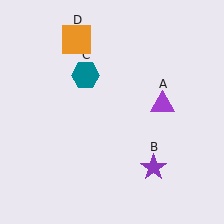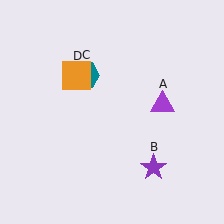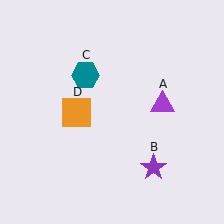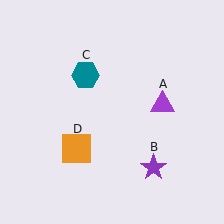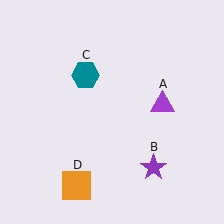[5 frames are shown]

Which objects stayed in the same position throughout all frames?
Purple triangle (object A) and purple star (object B) and teal hexagon (object C) remained stationary.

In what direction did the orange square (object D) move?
The orange square (object D) moved down.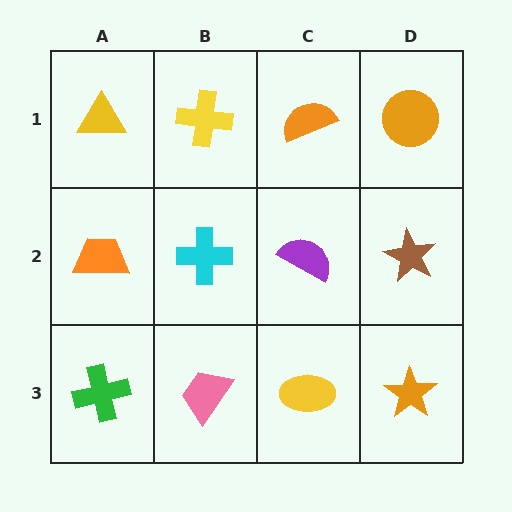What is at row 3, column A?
A green cross.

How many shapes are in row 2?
4 shapes.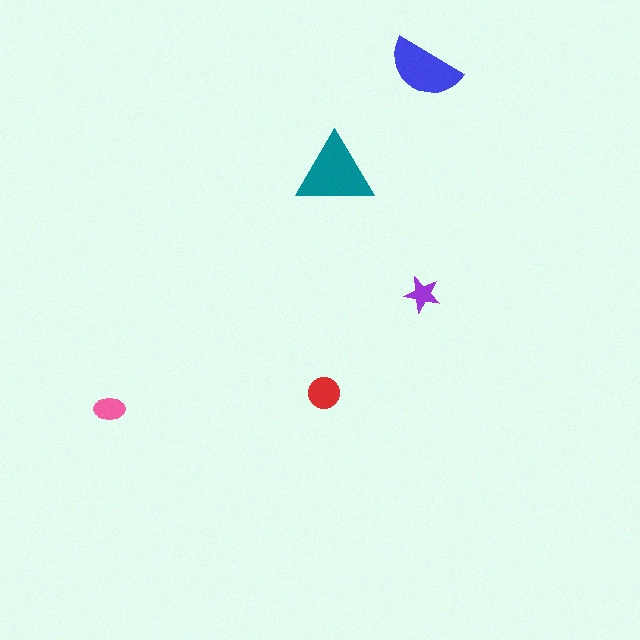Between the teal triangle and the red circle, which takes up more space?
The teal triangle.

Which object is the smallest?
The purple star.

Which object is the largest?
The teal triangle.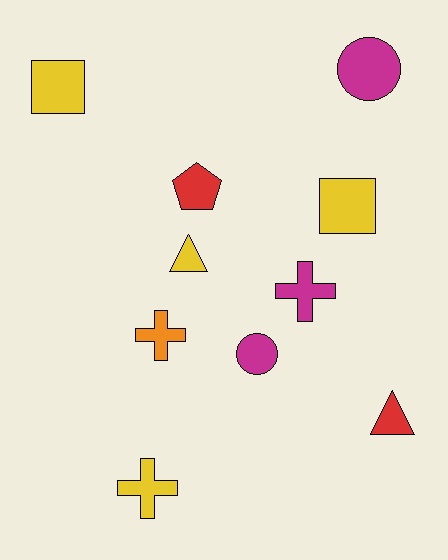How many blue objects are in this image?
There are no blue objects.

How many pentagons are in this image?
There is 1 pentagon.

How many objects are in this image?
There are 10 objects.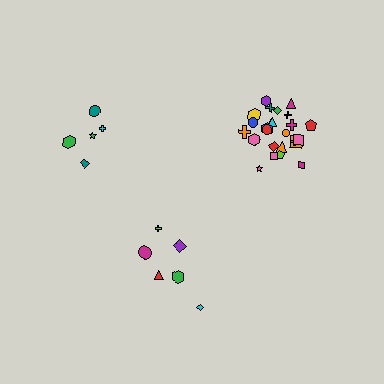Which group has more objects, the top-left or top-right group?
The top-right group.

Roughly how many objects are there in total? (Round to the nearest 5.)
Roughly 35 objects in total.